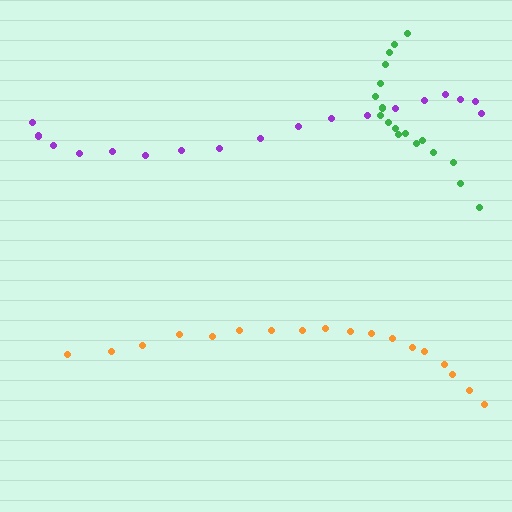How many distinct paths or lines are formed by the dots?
There are 3 distinct paths.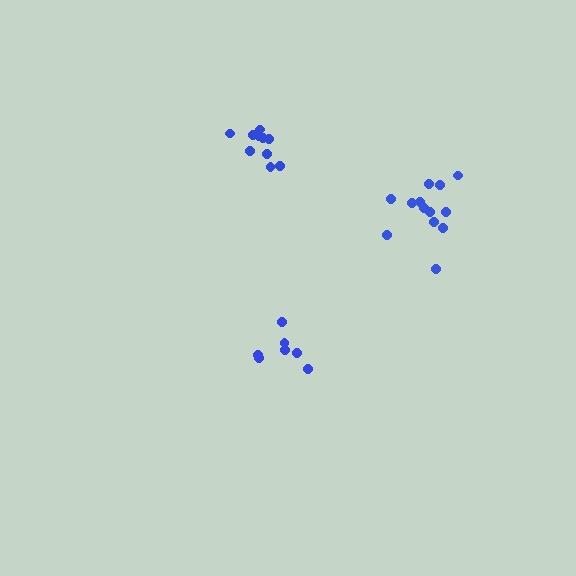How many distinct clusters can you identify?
There are 3 distinct clusters.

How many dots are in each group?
Group 1: 10 dots, Group 2: 7 dots, Group 3: 13 dots (30 total).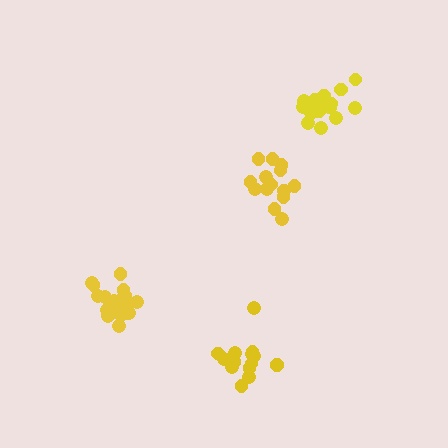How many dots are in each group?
Group 1: 19 dots, Group 2: 15 dots, Group 3: 14 dots, Group 4: 17 dots (65 total).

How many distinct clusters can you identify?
There are 4 distinct clusters.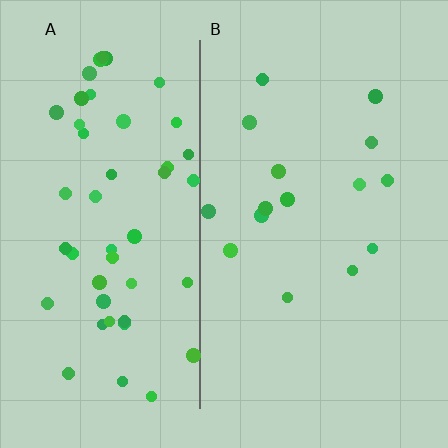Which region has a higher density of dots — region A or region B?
A (the left).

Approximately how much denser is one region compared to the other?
Approximately 3.2× — region A over region B.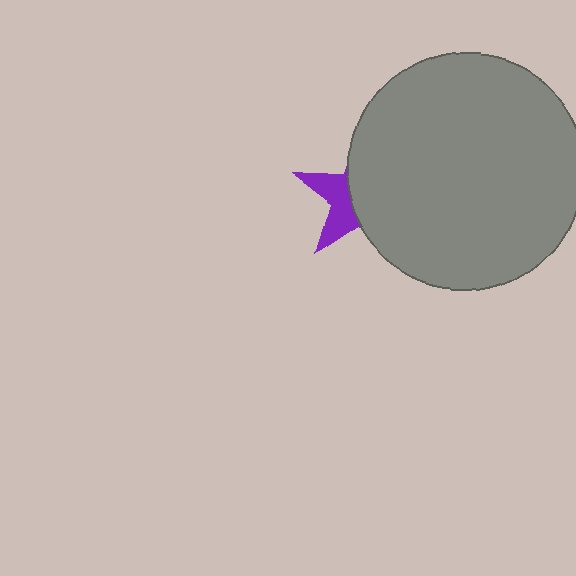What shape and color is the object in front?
The object in front is a gray circle.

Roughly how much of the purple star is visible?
A small part of it is visible (roughly 37%).